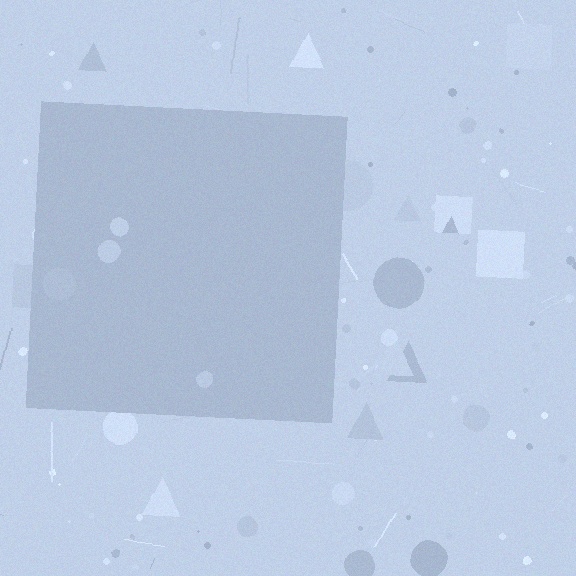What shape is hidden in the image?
A square is hidden in the image.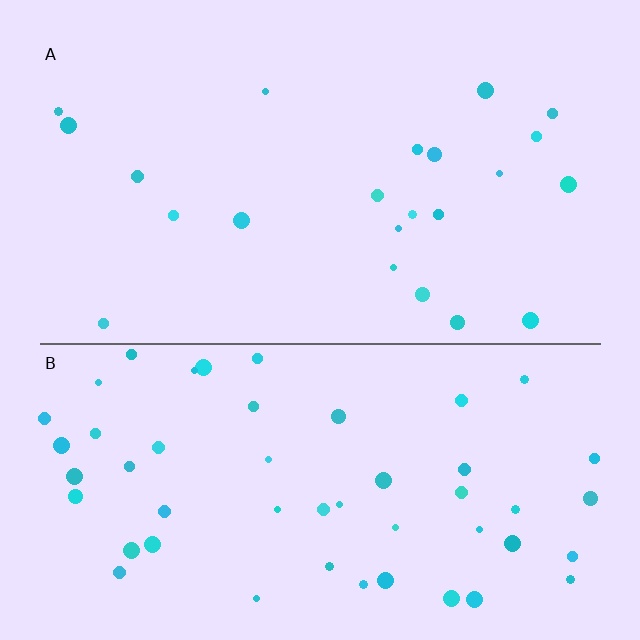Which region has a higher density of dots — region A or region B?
B (the bottom).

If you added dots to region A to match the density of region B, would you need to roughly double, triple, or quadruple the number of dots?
Approximately double.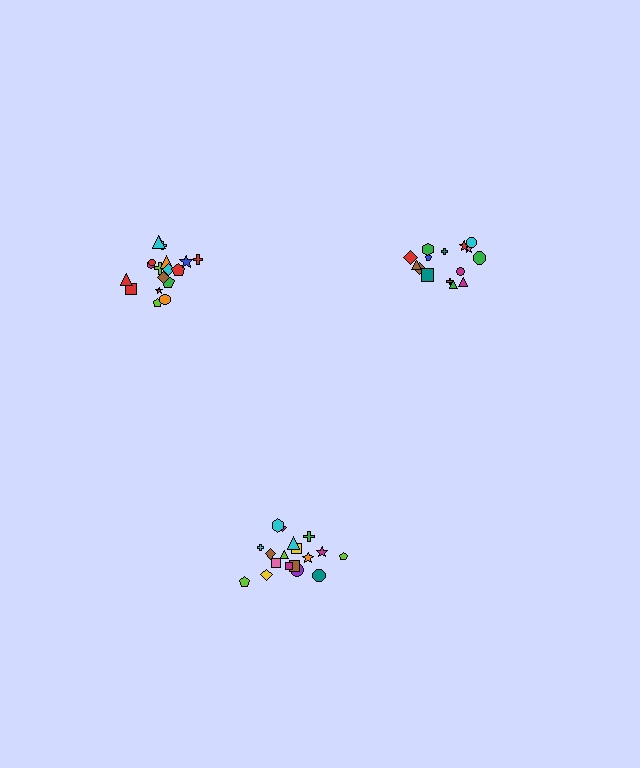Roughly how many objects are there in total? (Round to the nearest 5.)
Roughly 50 objects in total.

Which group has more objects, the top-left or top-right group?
The top-left group.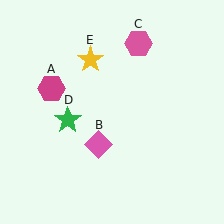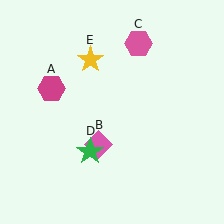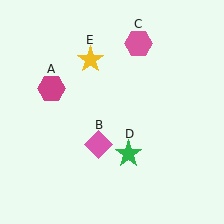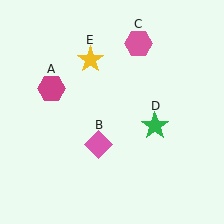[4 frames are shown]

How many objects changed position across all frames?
1 object changed position: green star (object D).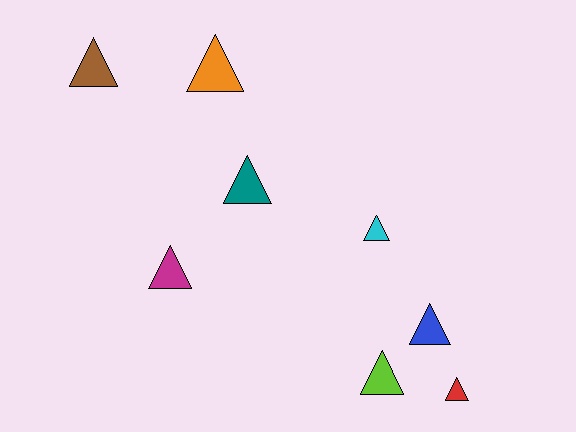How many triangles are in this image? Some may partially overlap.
There are 8 triangles.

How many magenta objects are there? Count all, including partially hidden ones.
There is 1 magenta object.